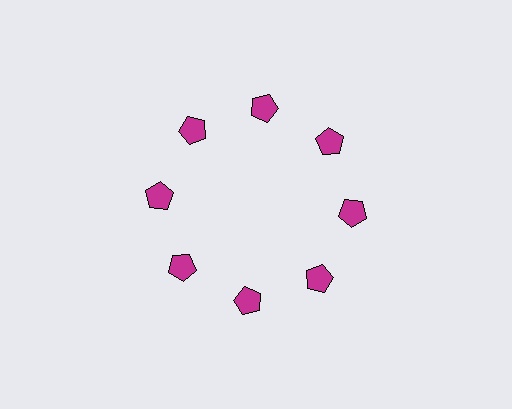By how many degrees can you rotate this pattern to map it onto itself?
The pattern maps onto itself every 45 degrees of rotation.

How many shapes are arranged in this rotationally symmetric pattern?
There are 8 shapes, arranged in 8 groups of 1.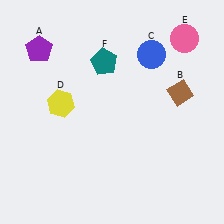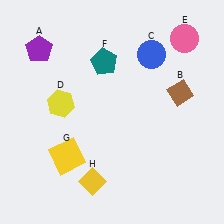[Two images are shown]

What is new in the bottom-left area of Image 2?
A yellow square (G) was added in the bottom-left area of Image 2.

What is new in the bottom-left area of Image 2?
A yellow diamond (H) was added in the bottom-left area of Image 2.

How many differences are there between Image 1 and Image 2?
There are 2 differences between the two images.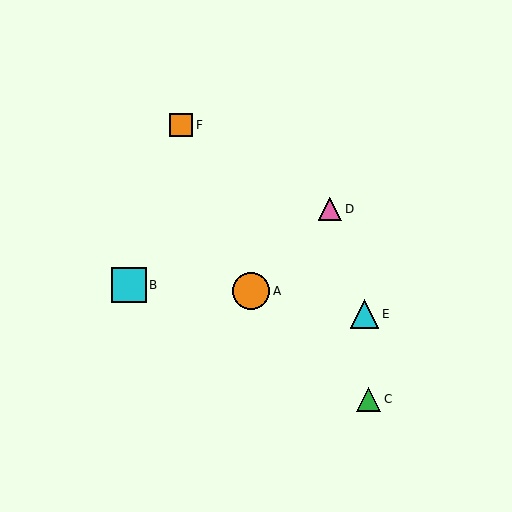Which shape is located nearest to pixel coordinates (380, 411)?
The green triangle (labeled C) at (369, 399) is nearest to that location.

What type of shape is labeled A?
Shape A is an orange circle.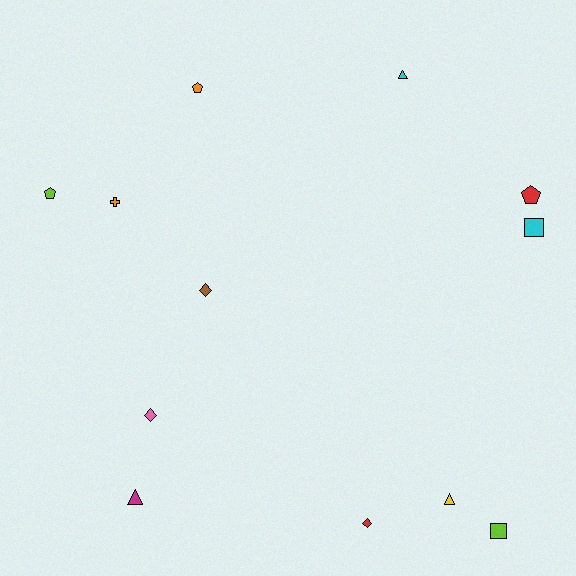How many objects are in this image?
There are 12 objects.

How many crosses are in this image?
There is 1 cross.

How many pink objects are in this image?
There is 1 pink object.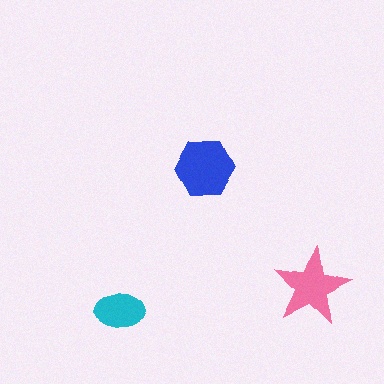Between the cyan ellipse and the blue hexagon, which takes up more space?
The blue hexagon.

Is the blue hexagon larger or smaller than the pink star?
Larger.